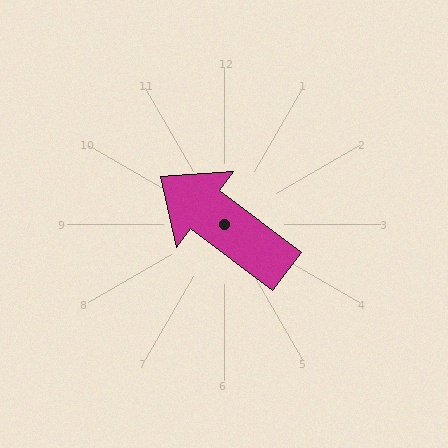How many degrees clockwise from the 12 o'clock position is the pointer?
Approximately 307 degrees.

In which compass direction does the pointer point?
Northwest.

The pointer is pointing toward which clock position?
Roughly 10 o'clock.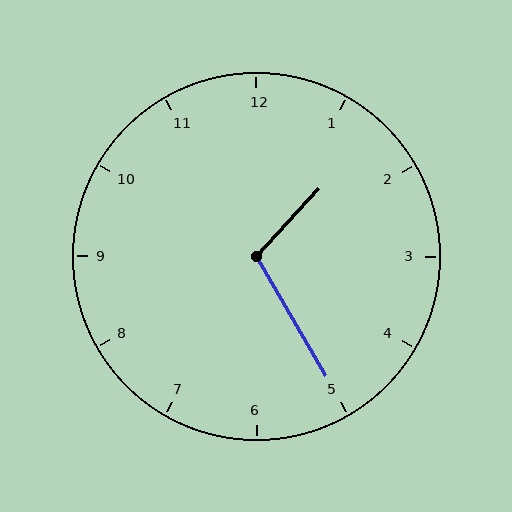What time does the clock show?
1:25.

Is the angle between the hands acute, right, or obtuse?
It is obtuse.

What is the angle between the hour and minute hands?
Approximately 108 degrees.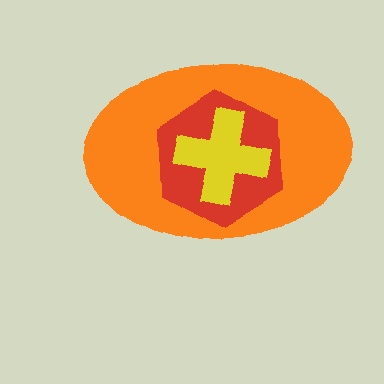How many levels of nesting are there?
3.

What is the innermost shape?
The yellow cross.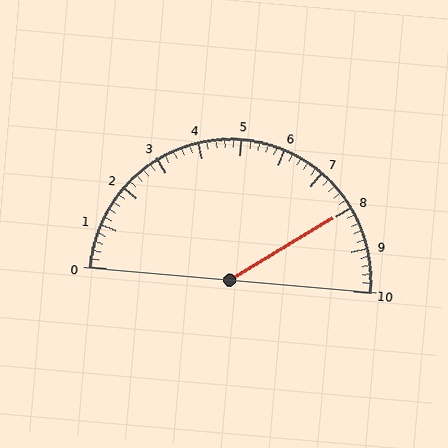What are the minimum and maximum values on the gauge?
The gauge ranges from 0 to 10.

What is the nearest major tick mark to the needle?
The nearest major tick mark is 8.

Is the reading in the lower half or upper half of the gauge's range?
The reading is in the upper half of the range (0 to 10).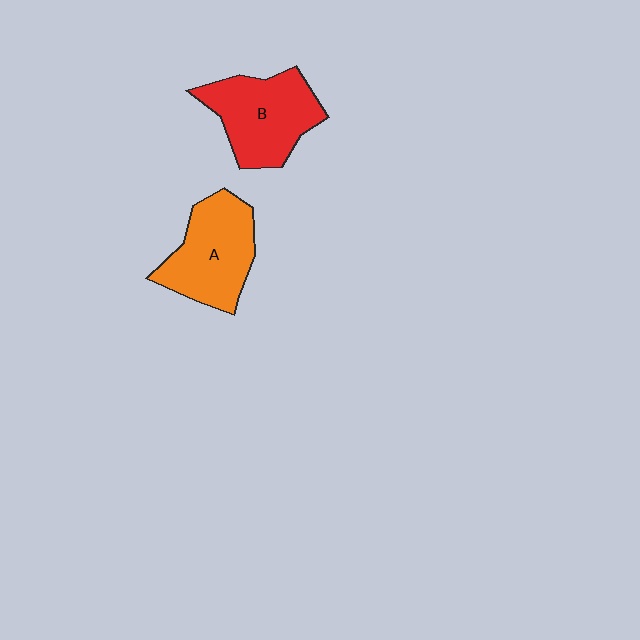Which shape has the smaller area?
Shape A (orange).